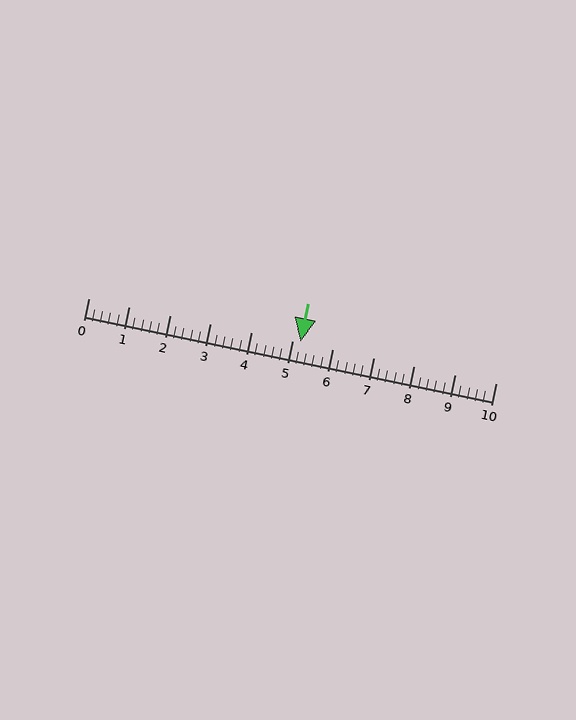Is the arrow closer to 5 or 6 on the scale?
The arrow is closer to 5.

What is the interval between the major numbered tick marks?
The major tick marks are spaced 1 units apart.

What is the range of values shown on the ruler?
The ruler shows values from 0 to 10.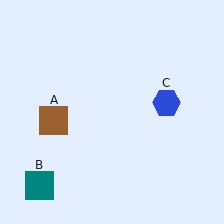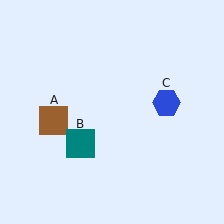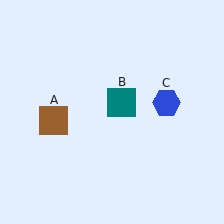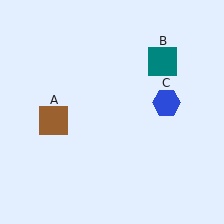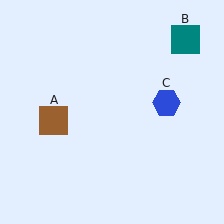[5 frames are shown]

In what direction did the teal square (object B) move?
The teal square (object B) moved up and to the right.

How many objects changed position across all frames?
1 object changed position: teal square (object B).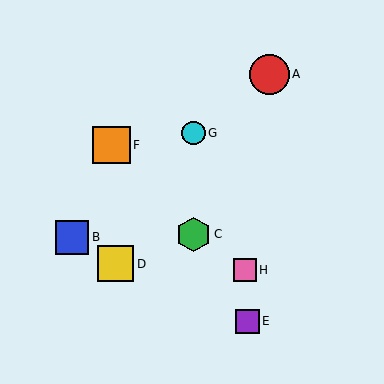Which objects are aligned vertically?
Objects C, G are aligned vertically.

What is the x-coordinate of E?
Object E is at x≈248.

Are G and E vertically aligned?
No, G is at x≈194 and E is at x≈248.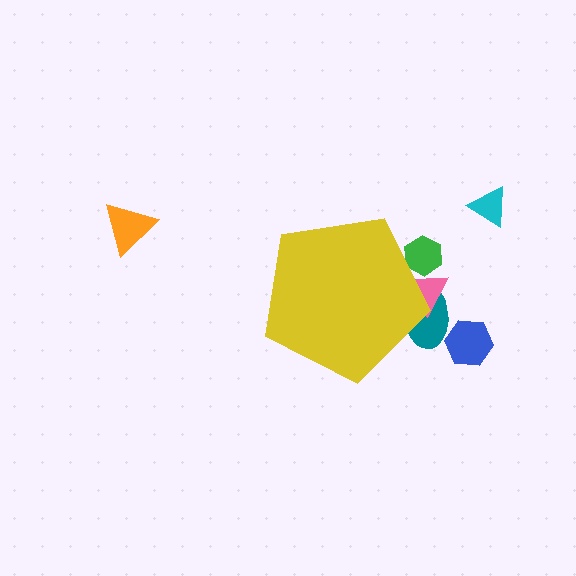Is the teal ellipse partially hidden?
Yes, the teal ellipse is partially hidden behind the yellow pentagon.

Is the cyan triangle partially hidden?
No, the cyan triangle is fully visible.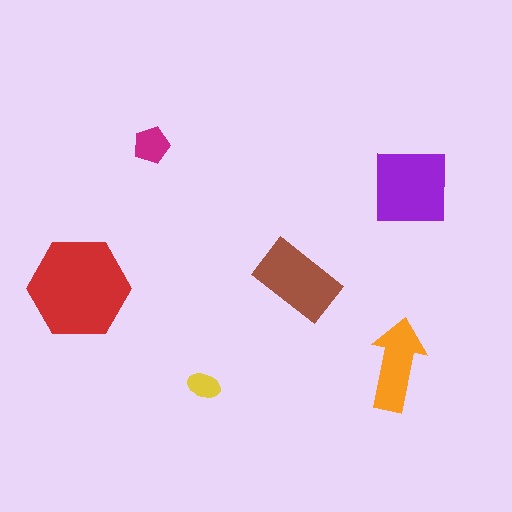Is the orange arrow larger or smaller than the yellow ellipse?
Larger.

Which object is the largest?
The red hexagon.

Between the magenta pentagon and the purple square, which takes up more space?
The purple square.